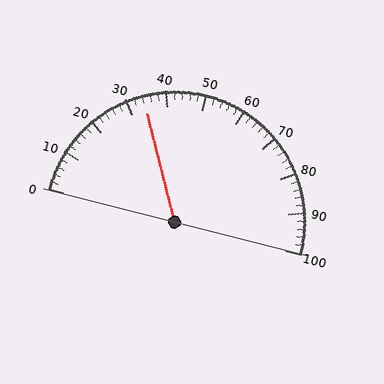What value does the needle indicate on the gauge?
The needle indicates approximately 34.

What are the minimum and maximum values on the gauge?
The gauge ranges from 0 to 100.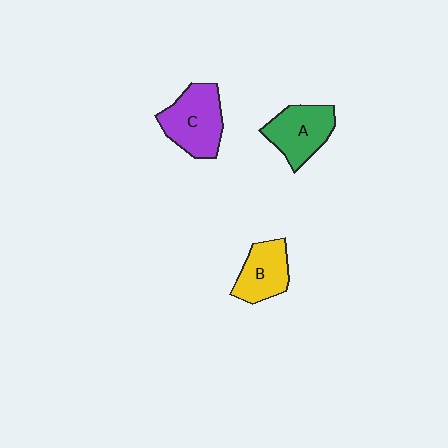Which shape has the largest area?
Shape C (purple).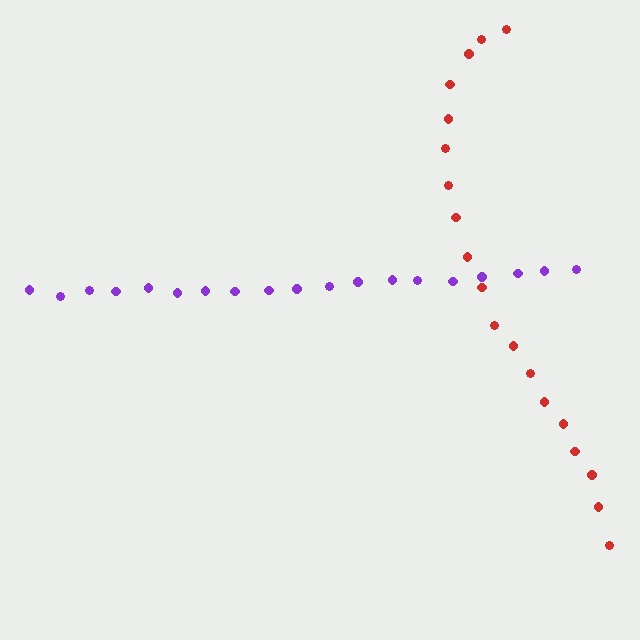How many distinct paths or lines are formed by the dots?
There are 2 distinct paths.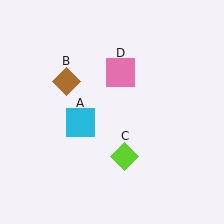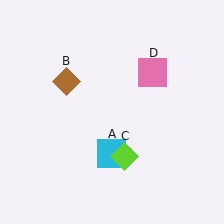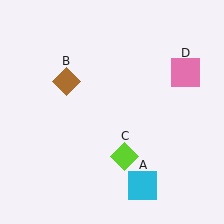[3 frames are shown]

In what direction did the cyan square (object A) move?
The cyan square (object A) moved down and to the right.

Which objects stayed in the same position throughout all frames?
Brown diamond (object B) and lime diamond (object C) remained stationary.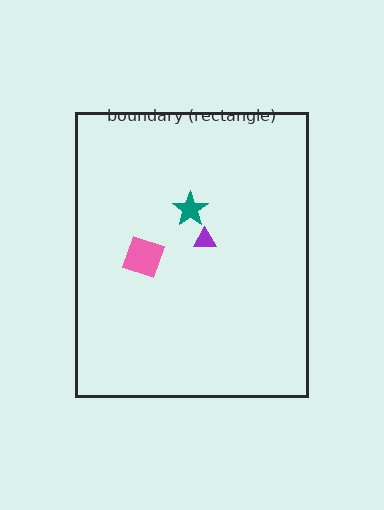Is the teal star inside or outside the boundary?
Inside.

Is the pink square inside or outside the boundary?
Inside.